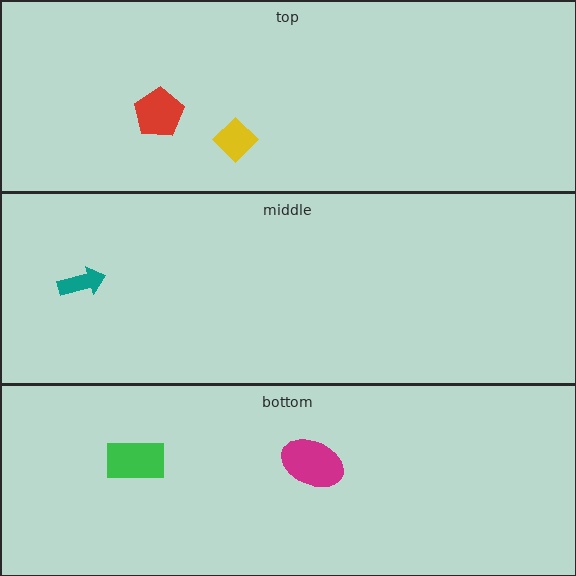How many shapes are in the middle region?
1.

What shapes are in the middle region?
The teal arrow.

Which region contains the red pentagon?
The top region.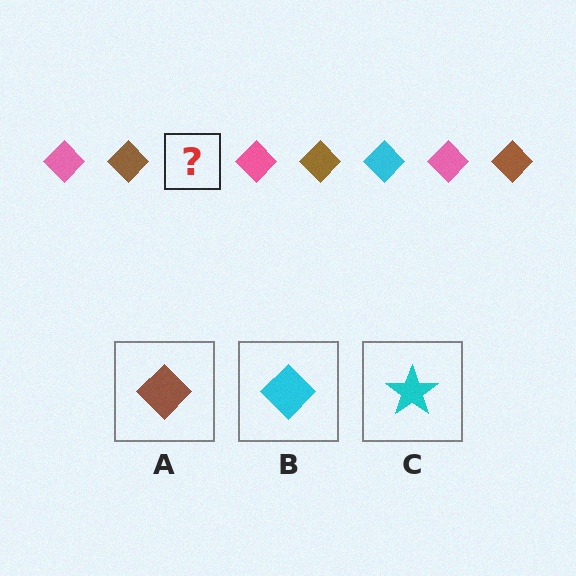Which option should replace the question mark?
Option B.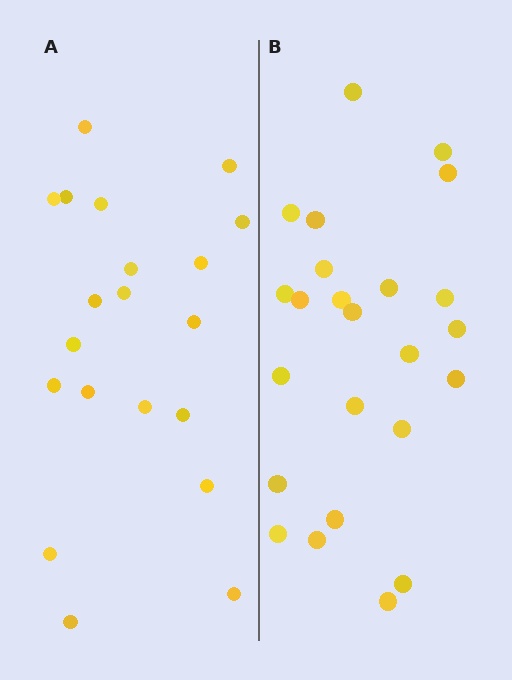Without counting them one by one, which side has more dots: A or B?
Region B (the right region) has more dots.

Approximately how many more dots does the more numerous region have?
Region B has about 4 more dots than region A.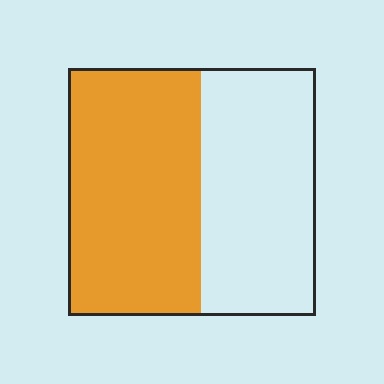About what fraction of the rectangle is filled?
About one half (1/2).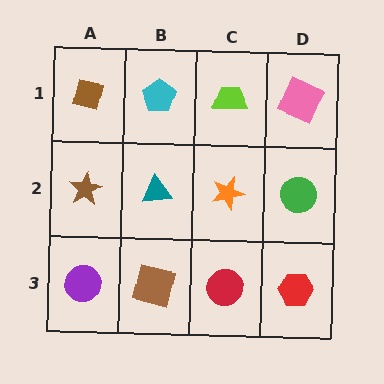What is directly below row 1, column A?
A brown star.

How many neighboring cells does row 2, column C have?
4.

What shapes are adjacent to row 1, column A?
A brown star (row 2, column A), a cyan pentagon (row 1, column B).